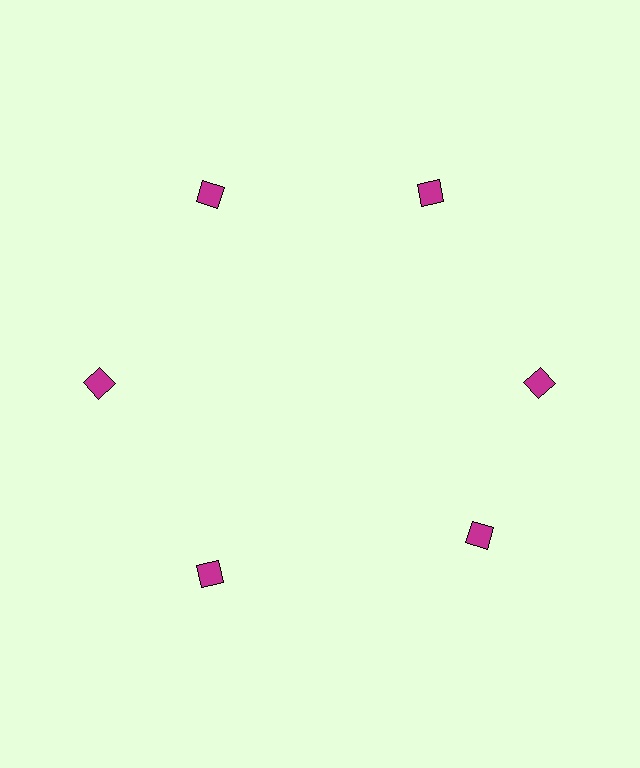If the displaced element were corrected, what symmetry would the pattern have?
It would have 6-fold rotational symmetry — the pattern would map onto itself every 60 degrees.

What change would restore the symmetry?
The symmetry would be restored by rotating it back into even spacing with its neighbors so that all 6 diamonds sit at equal angles and equal distance from the center.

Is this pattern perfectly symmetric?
No. The 6 magenta diamonds are arranged in a ring, but one element near the 5 o'clock position is rotated out of alignment along the ring, breaking the 6-fold rotational symmetry.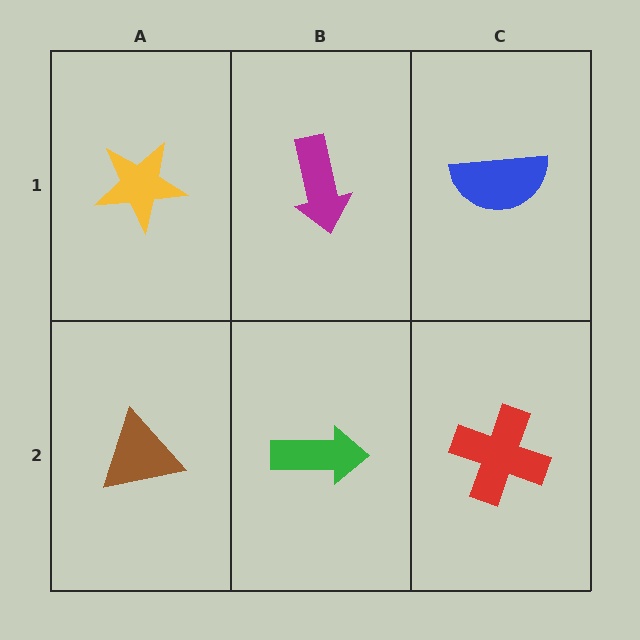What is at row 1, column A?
A yellow star.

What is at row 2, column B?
A green arrow.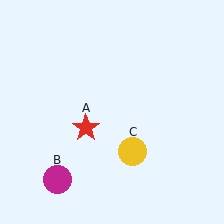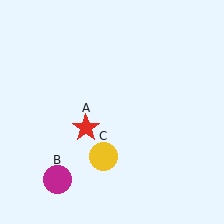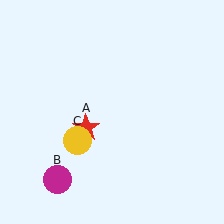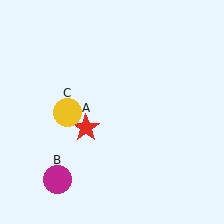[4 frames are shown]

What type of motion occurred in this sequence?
The yellow circle (object C) rotated clockwise around the center of the scene.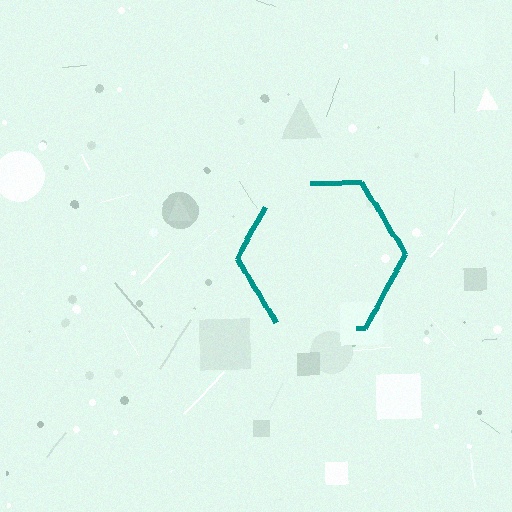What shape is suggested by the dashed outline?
The dashed outline suggests a hexagon.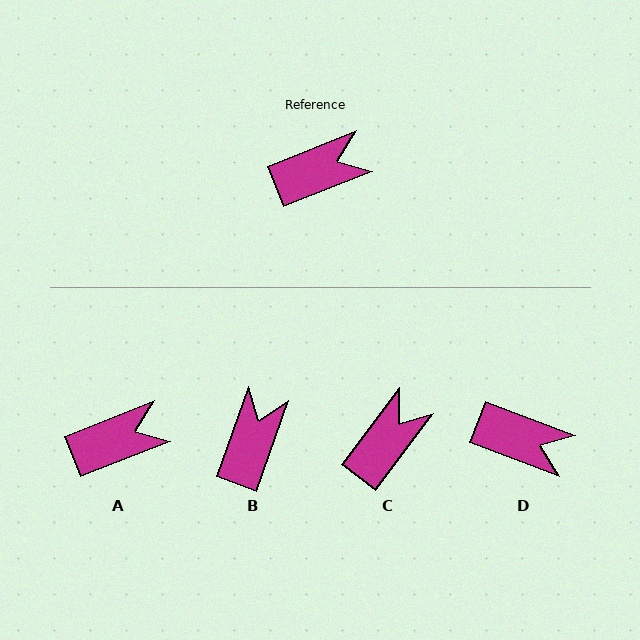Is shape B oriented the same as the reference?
No, it is off by about 49 degrees.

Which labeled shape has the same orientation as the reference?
A.